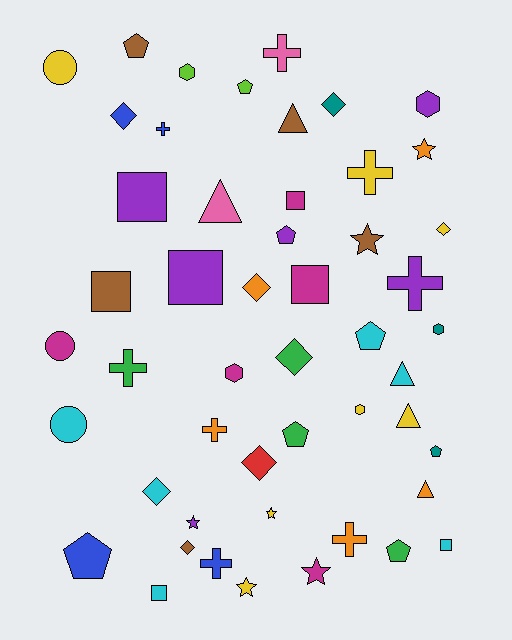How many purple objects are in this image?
There are 6 purple objects.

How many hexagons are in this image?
There are 5 hexagons.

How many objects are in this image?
There are 50 objects.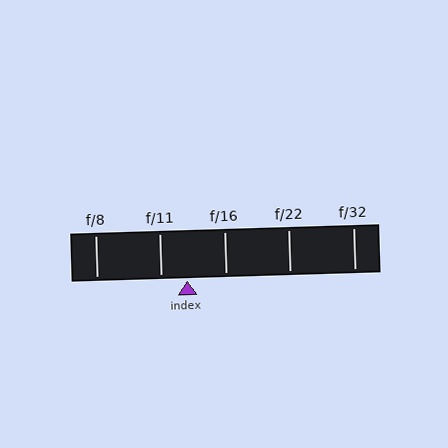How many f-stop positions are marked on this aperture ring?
There are 5 f-stop positions marked.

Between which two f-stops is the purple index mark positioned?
The index mark is between f/11 and f/16.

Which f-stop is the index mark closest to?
The index mark is closest to f/11.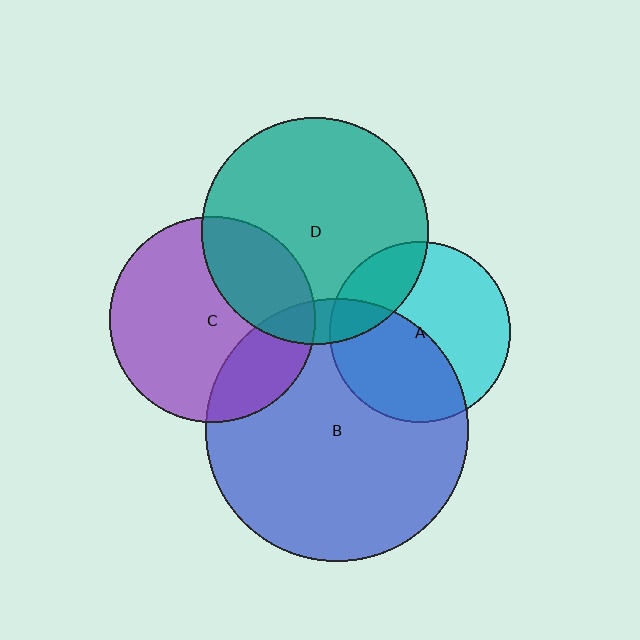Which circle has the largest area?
Circle B (blue).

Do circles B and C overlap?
Yes.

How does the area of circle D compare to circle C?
Approximately 1.2 times.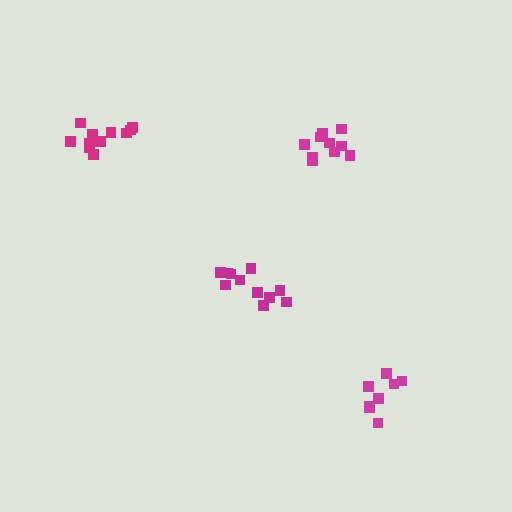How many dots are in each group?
Group 1: 11 dots, Group 2: 11 dots, Group 3: 10 dots, Group 4: 8 dots (40 total).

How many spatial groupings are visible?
There are 4 spatial groupings.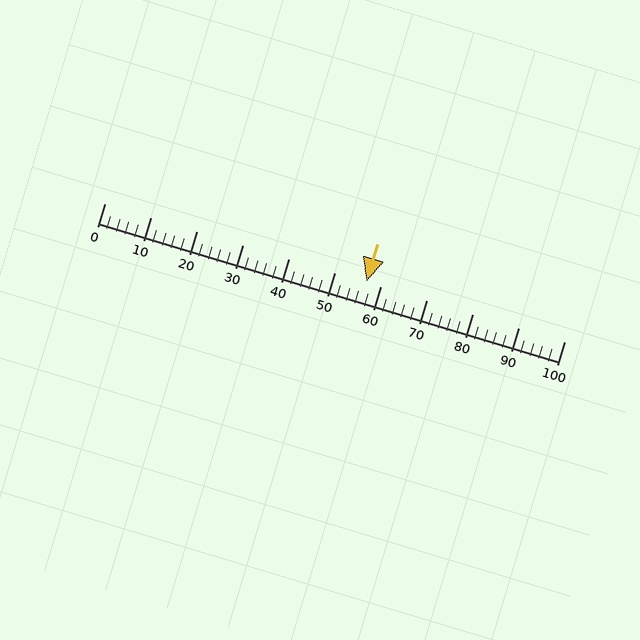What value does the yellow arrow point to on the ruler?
The yellow arrow points to approximately 57.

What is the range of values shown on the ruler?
The ruler shows values from 0 to 100.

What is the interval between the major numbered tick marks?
The major tick marks are spaced 10 units apart.